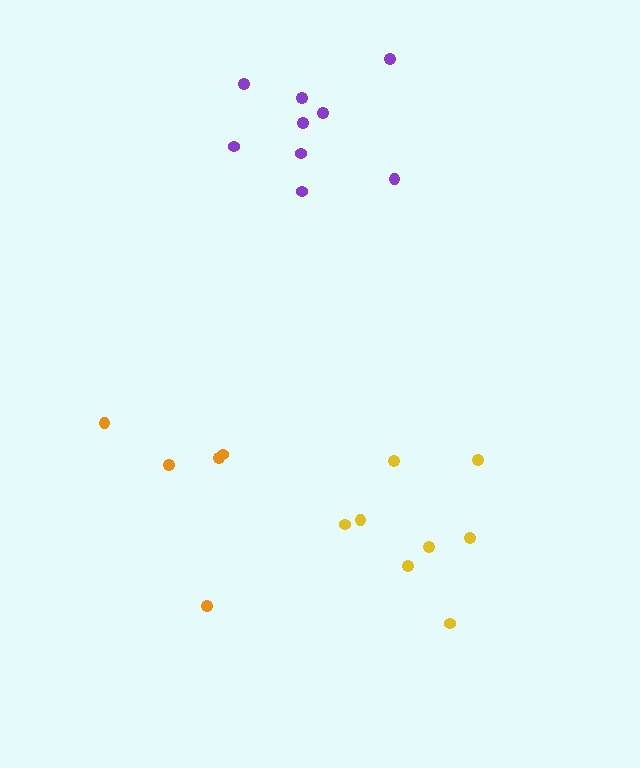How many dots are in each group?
Group 1: 5 dots, Group 2: 9 dots, Group 3: 8 dots (22 total).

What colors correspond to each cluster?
The clusters are colored: orange, purple, yellow.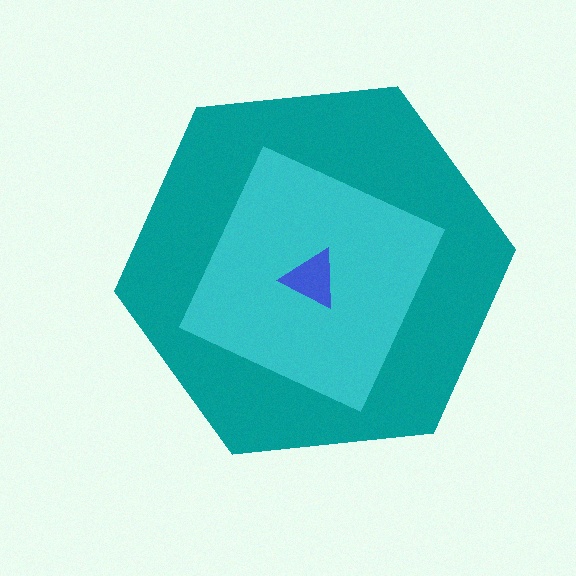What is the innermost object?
The blue triangle.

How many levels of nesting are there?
3.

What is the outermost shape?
The teal hexagon.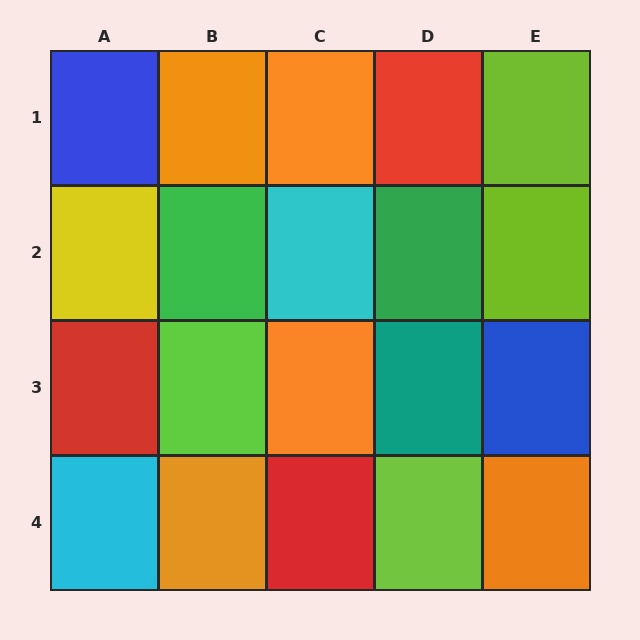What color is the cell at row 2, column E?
Lime.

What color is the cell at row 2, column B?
Green.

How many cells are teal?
1 cell is teal.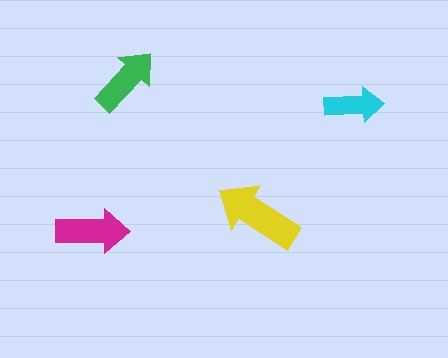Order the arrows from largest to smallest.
the yellow one, the magenta one, the green one, the cyan one.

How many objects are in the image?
There are 4 objects in the image.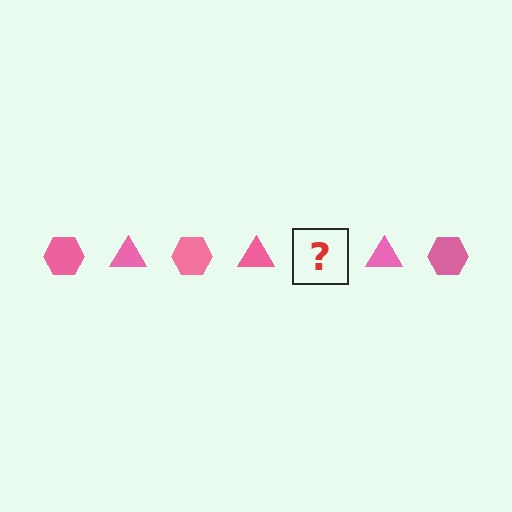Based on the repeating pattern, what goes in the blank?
The blank should be a pink hexagon.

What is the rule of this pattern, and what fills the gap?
The rule is that the pattern cycles through hexagon, triangle shapes in pink. The gap should be filled with a pink hexagon.